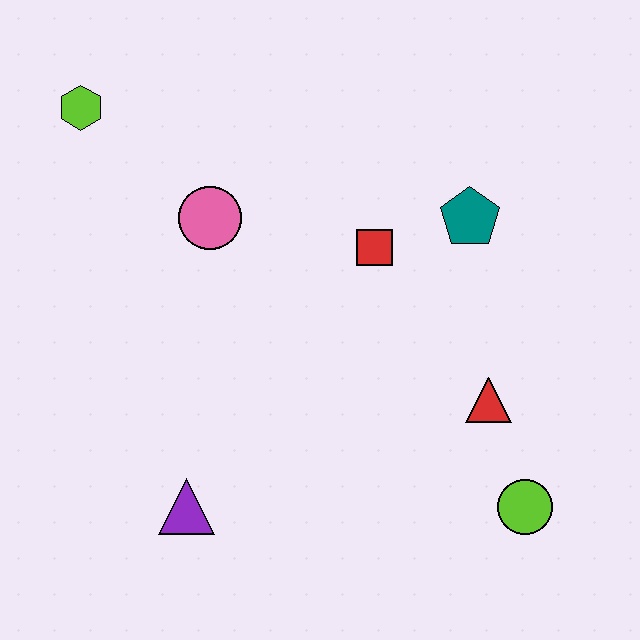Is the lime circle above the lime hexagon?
No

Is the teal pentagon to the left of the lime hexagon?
No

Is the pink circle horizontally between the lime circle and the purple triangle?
Yes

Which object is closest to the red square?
The teal pentagon is closest to the red square.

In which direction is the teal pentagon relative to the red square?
The teal pentagon is to the right of the red square.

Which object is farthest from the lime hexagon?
The lime circle is farthest from the lime hexagon.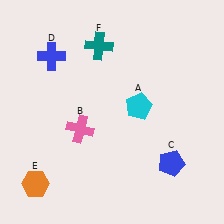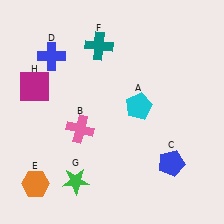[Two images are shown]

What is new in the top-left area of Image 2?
A magenta square (H) was added in the top-left area of Image 2.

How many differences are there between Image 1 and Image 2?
There are 2 differences between the two images.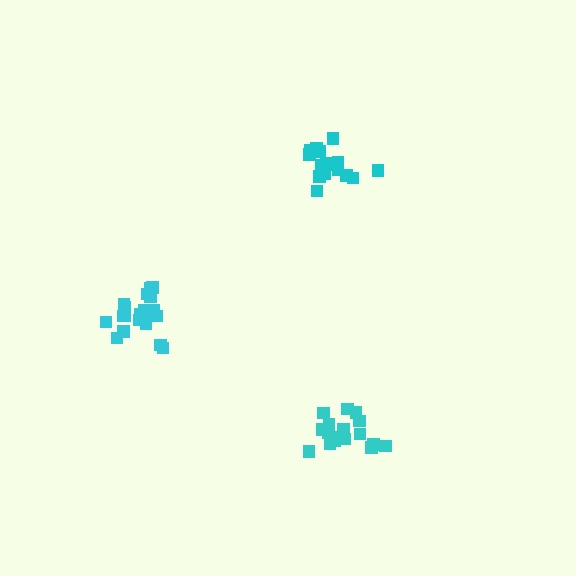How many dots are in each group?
Group 1: 18 dots, Group 2: 20 dots, Group 3: 16 dots (54 total).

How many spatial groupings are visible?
There are 3 spatial groupings.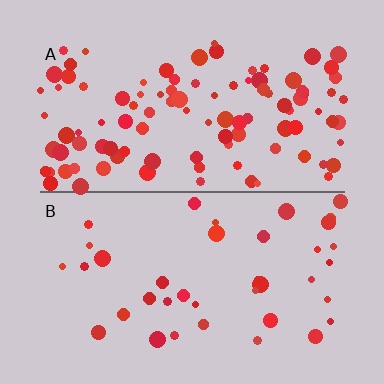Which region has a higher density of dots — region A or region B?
A (the top).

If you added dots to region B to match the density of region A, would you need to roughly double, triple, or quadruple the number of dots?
Approximately triple.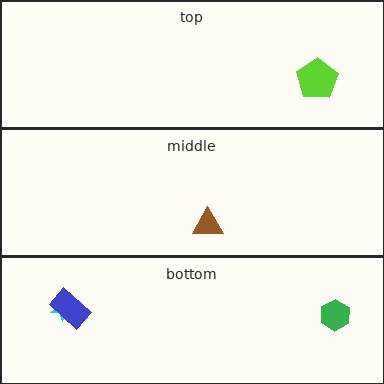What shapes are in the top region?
The lime pentagon.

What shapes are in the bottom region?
The green hexagon, the cyan star, the blue rectangle.